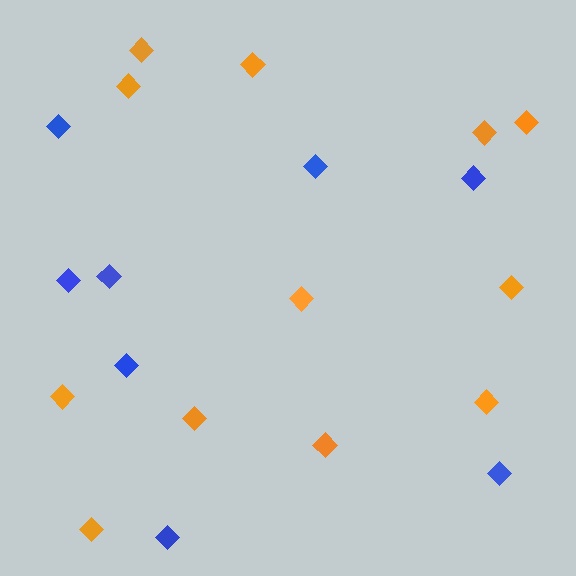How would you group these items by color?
There are 2 groups: one group of blue diamonds (8) and one group of orange diamonds (12).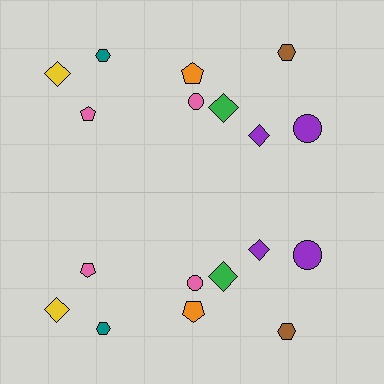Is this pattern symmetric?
Yes, this pattern has bilateral (reflection) symmetry.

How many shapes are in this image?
There are 18 shapes in this image.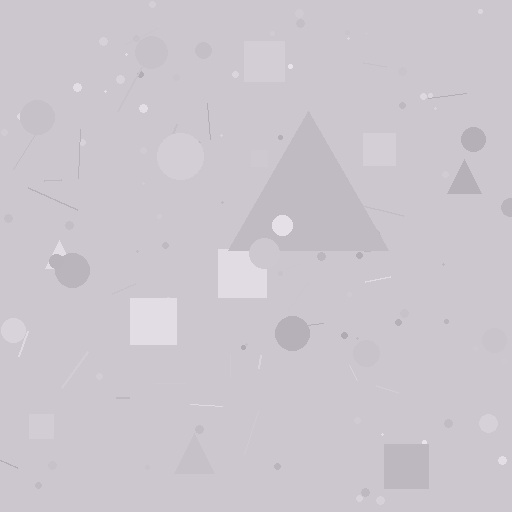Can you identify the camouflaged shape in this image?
The camouflaged shape is a triangle.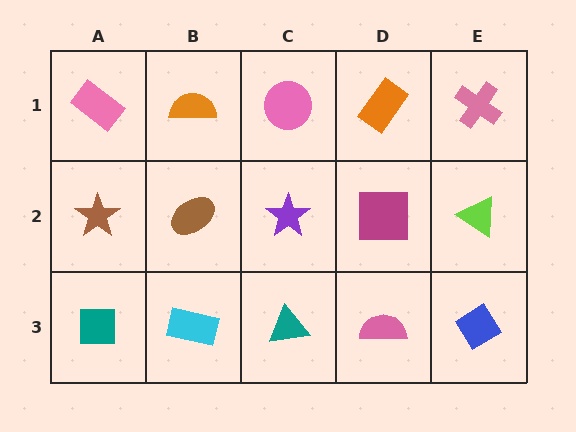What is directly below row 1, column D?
A magenta square.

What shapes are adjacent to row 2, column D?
An orange rectangle (row 1, column D), a pink semicircle (row 3, column D), a purple star (row 2, column C), a lime triangle (row 2, column E).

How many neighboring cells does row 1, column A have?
2.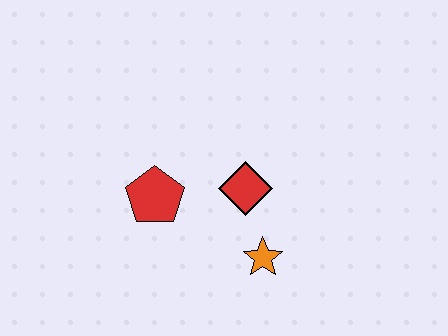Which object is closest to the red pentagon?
The red diamond is closest to the red pentagon.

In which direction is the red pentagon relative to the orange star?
The red pentagon is to the left of the orange star.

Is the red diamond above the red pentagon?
Yes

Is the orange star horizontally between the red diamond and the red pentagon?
No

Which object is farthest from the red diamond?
The red pentagon is farthest from the red diamond.